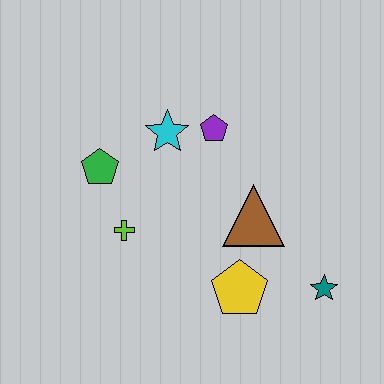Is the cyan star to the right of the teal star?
No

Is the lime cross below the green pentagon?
Yes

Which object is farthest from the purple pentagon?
The teal star is farthest from the purple pentagon.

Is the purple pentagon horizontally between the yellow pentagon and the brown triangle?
No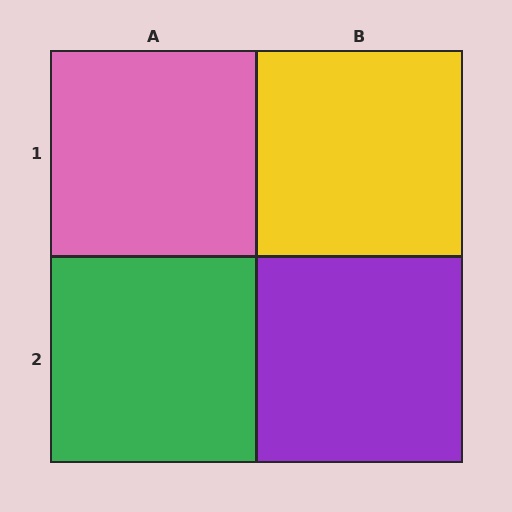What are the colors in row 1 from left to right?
Pink, yellow.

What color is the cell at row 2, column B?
Purple.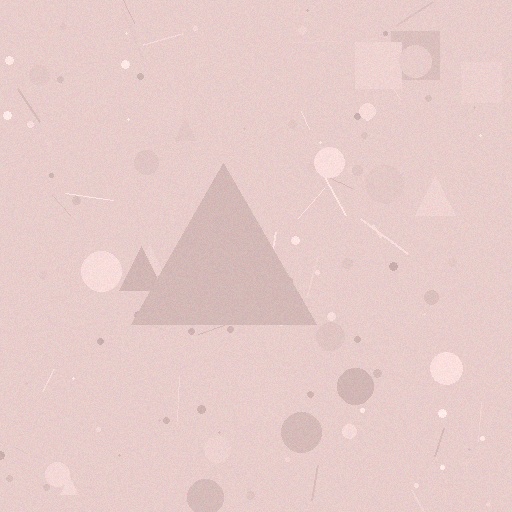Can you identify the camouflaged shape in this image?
The camouflaged shape is a triangle.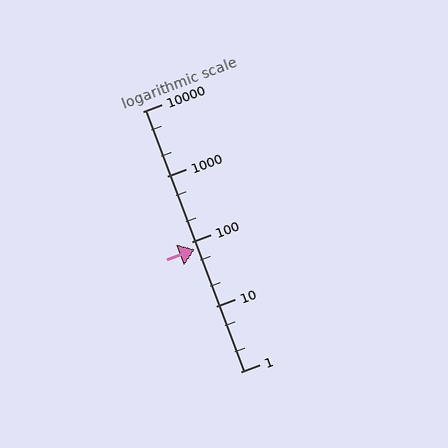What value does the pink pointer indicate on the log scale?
The pointer indicates approximately 76.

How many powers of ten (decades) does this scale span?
The scale spans 4 decades, from 1 to 10000.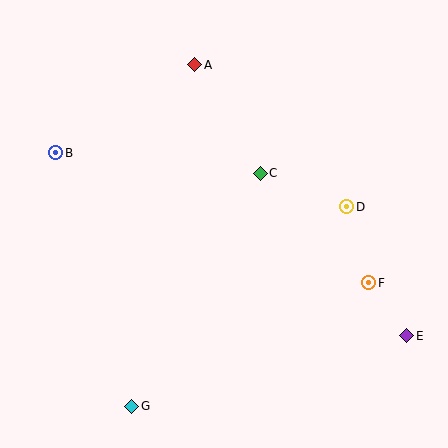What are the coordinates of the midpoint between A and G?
The midpoint between A and G is at (163, 235).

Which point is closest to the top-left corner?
Point B is closest to the top-left corner.